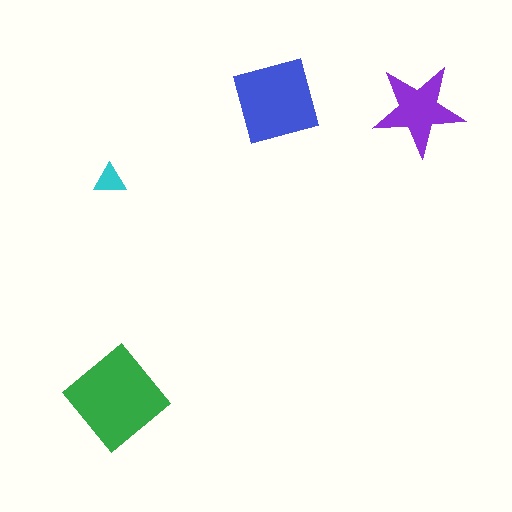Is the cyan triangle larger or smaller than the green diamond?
Smaller.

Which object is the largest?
The green diamond.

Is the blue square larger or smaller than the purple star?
Larger.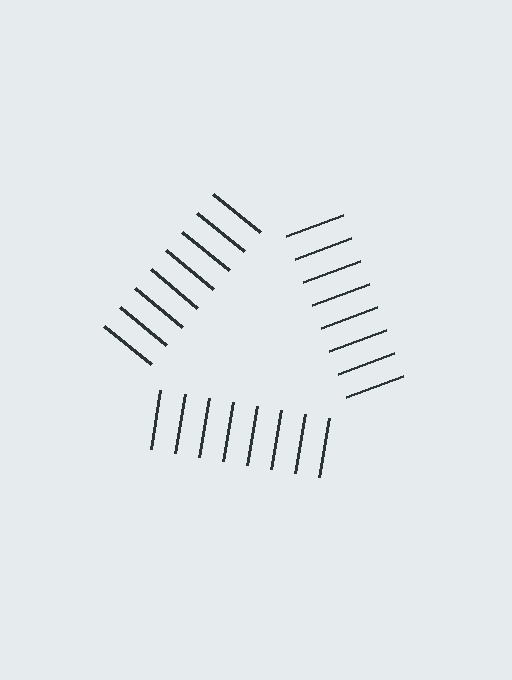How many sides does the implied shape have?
3 sides — the line-ends trace a triangle.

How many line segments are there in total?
24 — 8 along each of the 3 edges.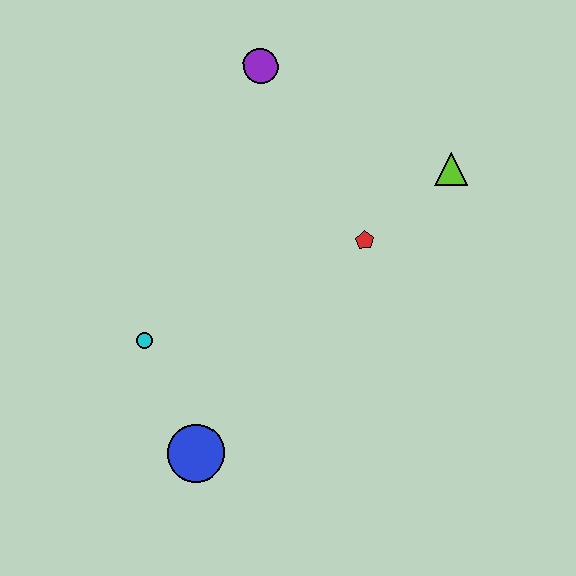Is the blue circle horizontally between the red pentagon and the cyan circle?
Yes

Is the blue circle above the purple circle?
No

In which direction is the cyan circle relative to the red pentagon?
The cyan circle is to the left of the red pentagon.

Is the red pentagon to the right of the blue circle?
Yes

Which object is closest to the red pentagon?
The lime triangle is closest to the red pentagon.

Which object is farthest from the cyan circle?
The lime triangle is farthest from the cyan circle.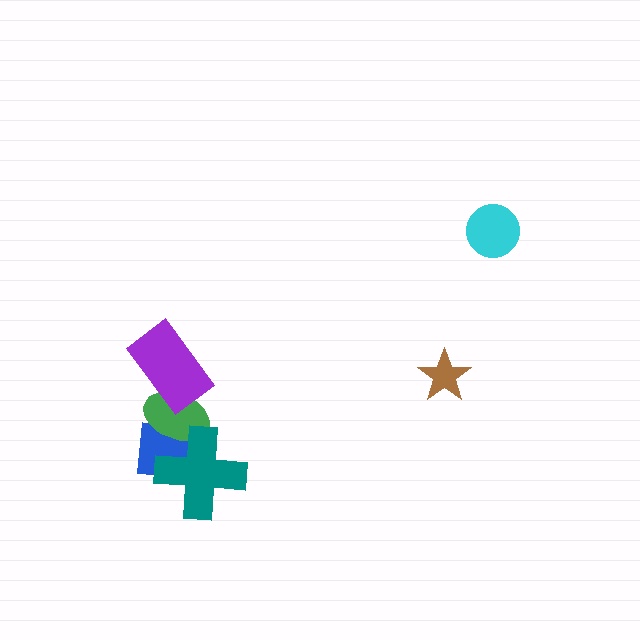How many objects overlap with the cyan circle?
0 objects overlap with the cyan circle.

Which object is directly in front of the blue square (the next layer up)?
The green ellipse is directly in front of the blue square.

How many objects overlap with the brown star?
0 objects overlap with the brown star.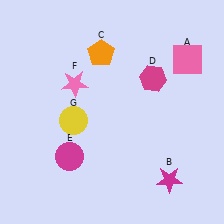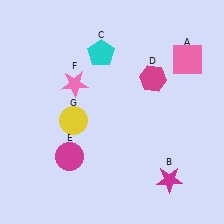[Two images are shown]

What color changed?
The pentagon (C) changed from orange in Image 1 to cyan in Image 2.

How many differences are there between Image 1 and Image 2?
There is 1 difference between the two images.